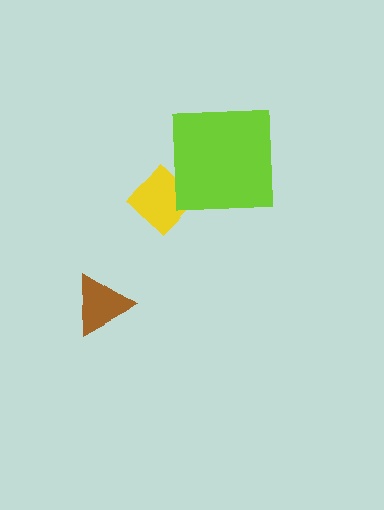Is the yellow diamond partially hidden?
Yes, it is partially covered by another shape.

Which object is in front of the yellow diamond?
The lime square is in front of the yellow diamond.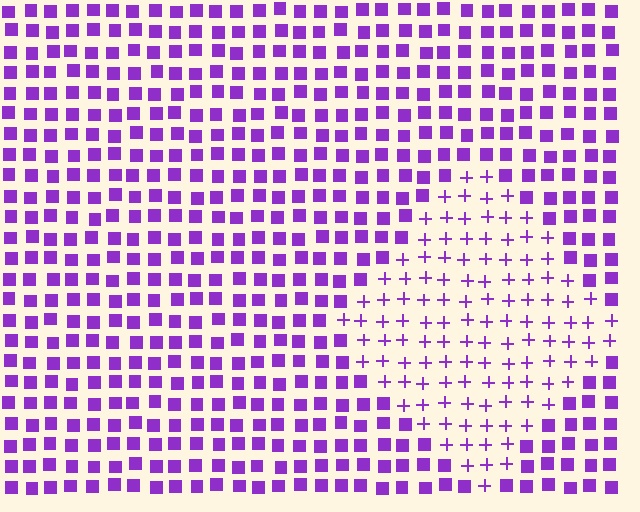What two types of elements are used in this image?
The image uses plus signs inside the diamond region and squares outside it.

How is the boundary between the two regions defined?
The boundary is defined by a change in element shape: plus signs inside vs. squares outside. All elements share the same color and spacing.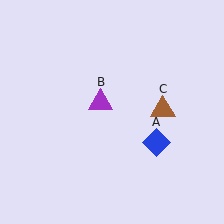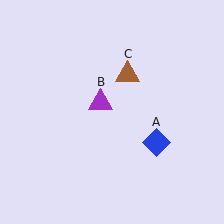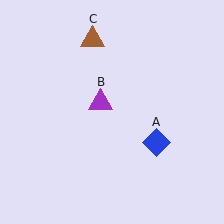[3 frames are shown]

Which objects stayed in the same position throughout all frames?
Blue diamond (object A) and purple triangle (object B) remained stationary.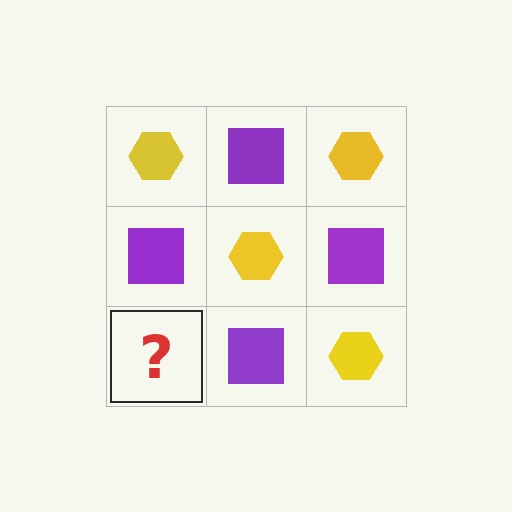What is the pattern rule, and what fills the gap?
The rule is that it alternates yellow hexagon and purple square in a checkerboard pattern. The gap should be filled with a yellow hexagon.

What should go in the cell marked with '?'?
The missing cell should contain a yellow hexagon.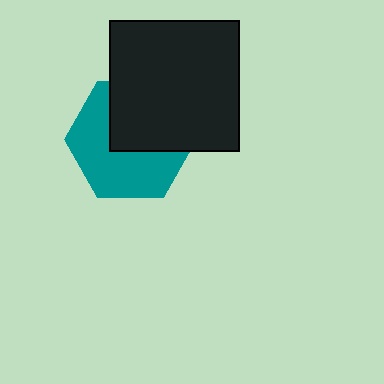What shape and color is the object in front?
The object in front is a black square.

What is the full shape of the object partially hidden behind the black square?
The partially hidden object is a teal hexagon.